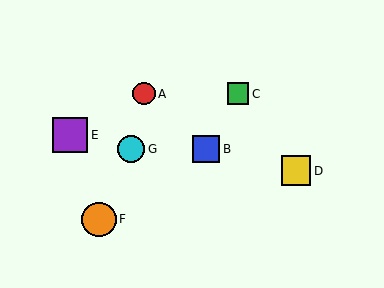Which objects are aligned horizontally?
Objects A, C are aligned horizontally.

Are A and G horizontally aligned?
No, A is at y≈94 and G is at y≈149.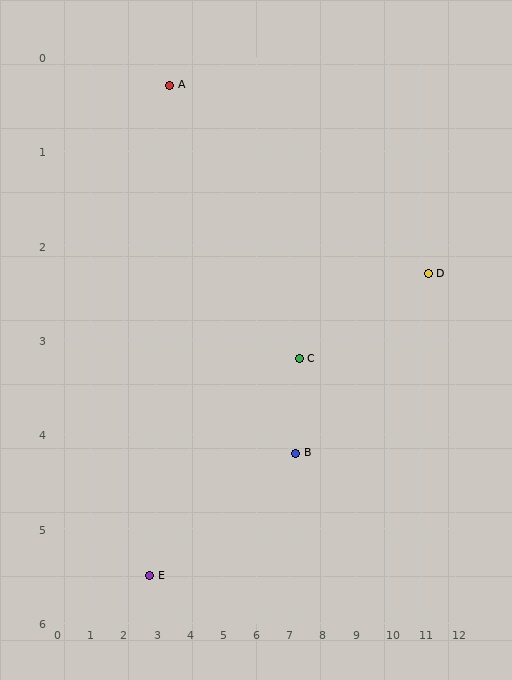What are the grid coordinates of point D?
Point D is at approximately (11.2, 2.3).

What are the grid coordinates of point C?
Point C is at approximately (7.3, 3.2).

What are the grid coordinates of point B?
Point B is at approximately (7.2, 4.2).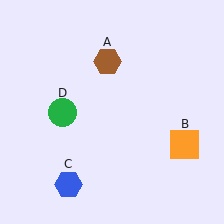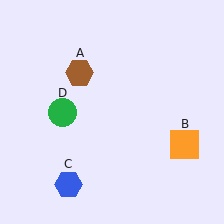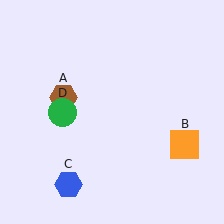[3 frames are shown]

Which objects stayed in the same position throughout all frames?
Orange square (object B) and blue hexagon (object C) and green circle (object D) remained stationary.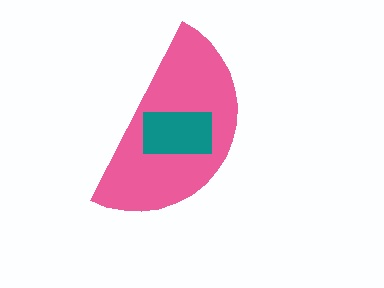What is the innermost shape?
The teal rectangle.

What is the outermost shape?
The pink semicircle.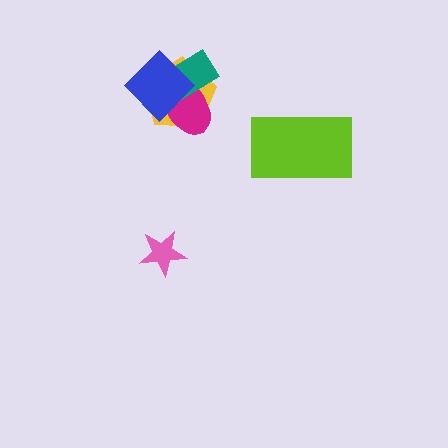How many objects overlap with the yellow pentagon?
3 objects overlap with the yellow pentagon.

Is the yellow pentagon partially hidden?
Yes, it is partially covered by another shape.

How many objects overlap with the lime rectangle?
0 objects overlap with the lime rectangle.